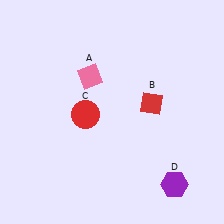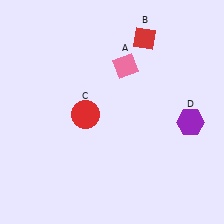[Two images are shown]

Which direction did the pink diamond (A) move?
The pink diamond (A) moved right.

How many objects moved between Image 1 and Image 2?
3 objects moved between the two images.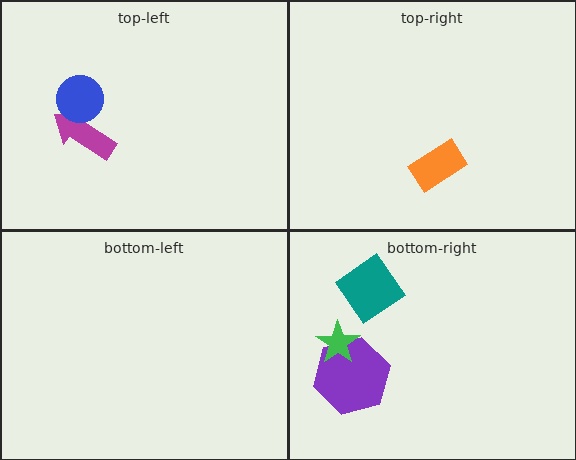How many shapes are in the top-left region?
2.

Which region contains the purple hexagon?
The bottom-right region.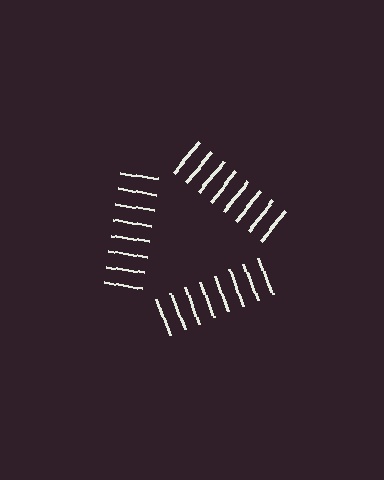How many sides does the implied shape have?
3 sides — the line-ends trace a triangle.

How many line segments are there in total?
24 — 8 along each of the 3 edges.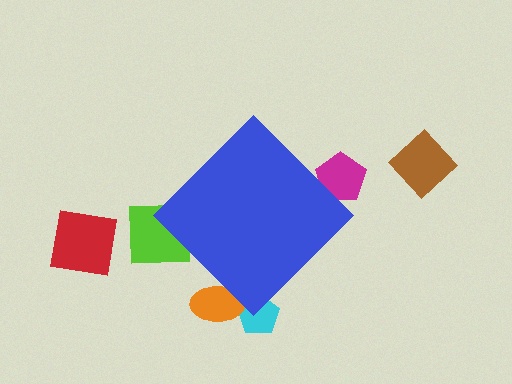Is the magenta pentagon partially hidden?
Yes, the magenta pentagon is partially hidden behind the blue diamond.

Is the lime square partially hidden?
Yes, the lime square is partially hidden behind the blue diamond.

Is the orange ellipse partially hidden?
Yes, the orange ellipse is partially hidden behind the blue diamond.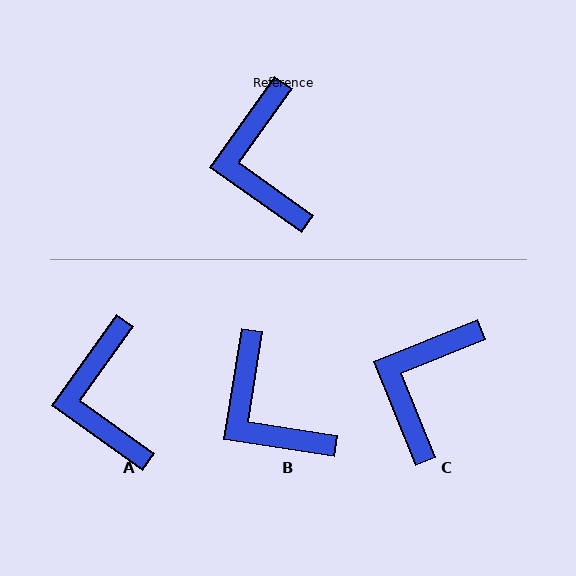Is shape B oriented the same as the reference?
No, it is off by about 26 degrees.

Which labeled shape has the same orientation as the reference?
A.